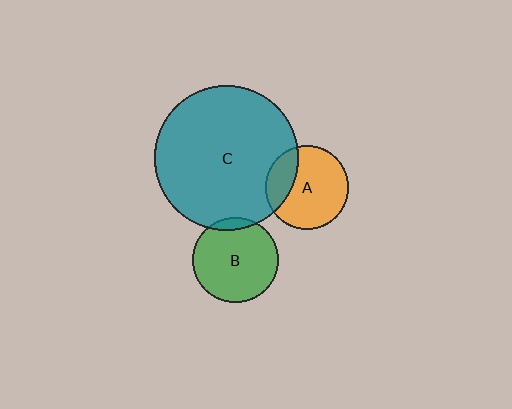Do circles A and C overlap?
Yes.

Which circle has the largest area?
Circle C (teal).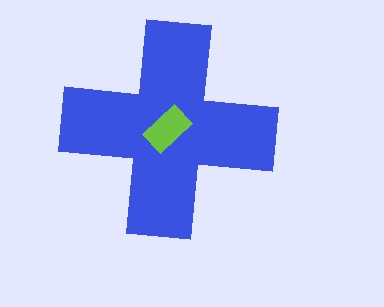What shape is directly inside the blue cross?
The lime rectangle.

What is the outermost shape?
The blue cross.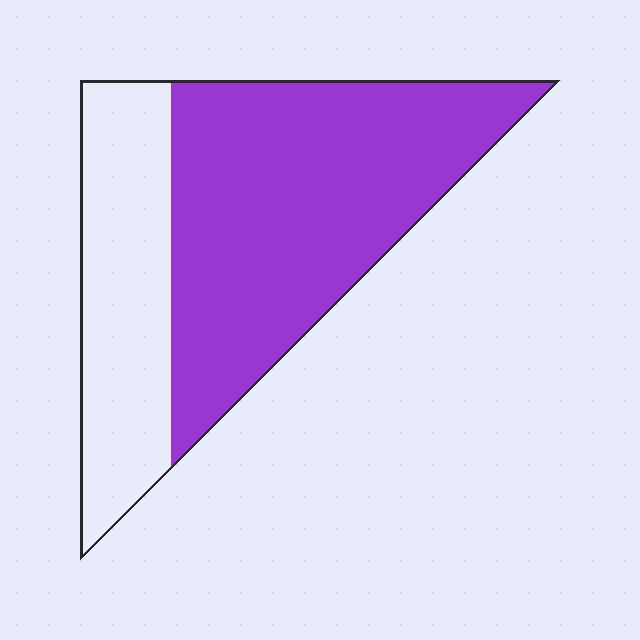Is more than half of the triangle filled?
Yes.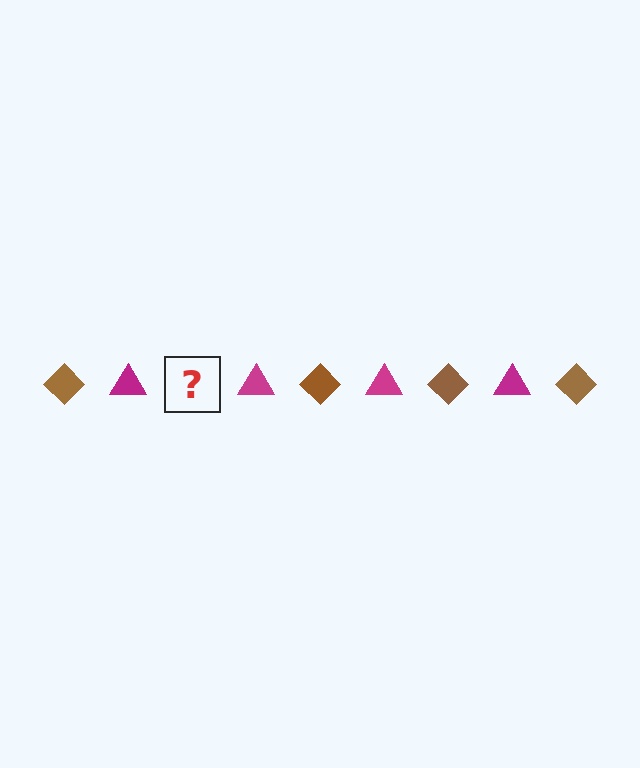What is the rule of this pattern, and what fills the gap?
The rule is that the pattern alternates between brown diamond and magenta triangle. The gap should be filled with a brown diamond.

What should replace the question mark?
The question mark should be replaced with a brown diamond.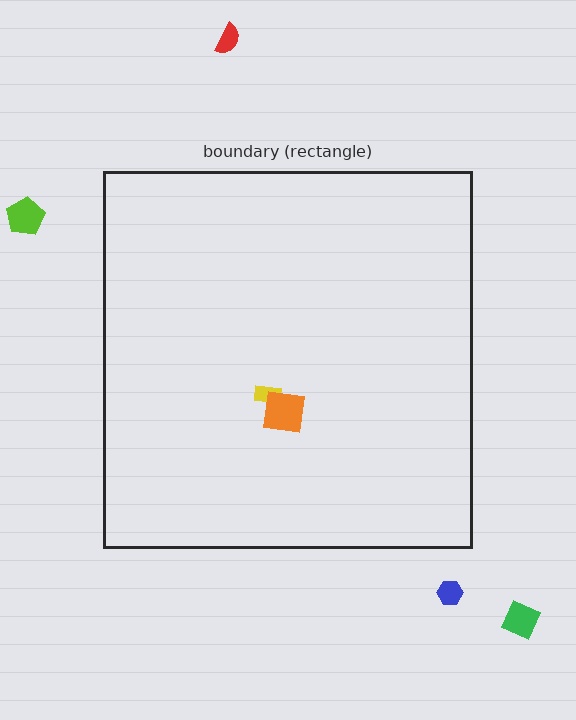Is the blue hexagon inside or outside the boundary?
Outside.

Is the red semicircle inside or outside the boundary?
Outside.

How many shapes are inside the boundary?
2 inside, 4 outside.